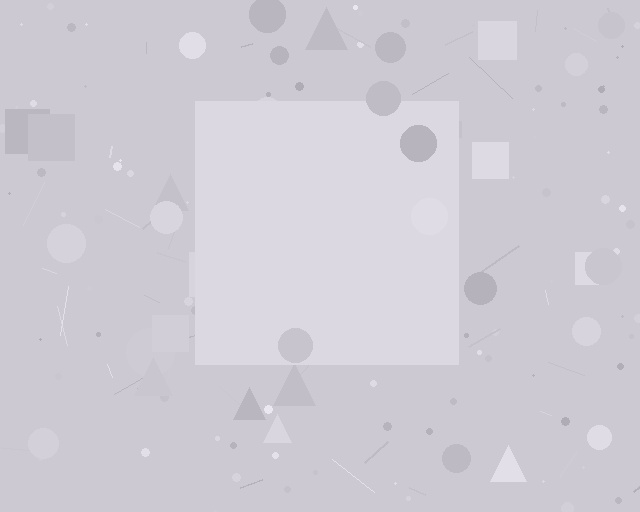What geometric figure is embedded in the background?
A square is embedded in the background.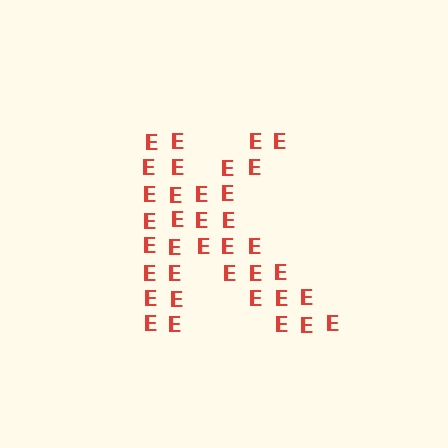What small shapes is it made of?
It is made of small letter E's.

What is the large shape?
The large shape is the letter K.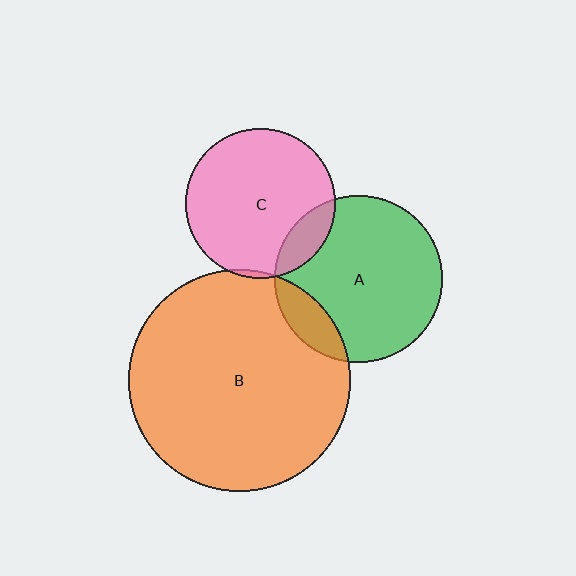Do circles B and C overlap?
Yes.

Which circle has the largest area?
Circle B (orange).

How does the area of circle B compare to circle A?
Approximately 1.8 times.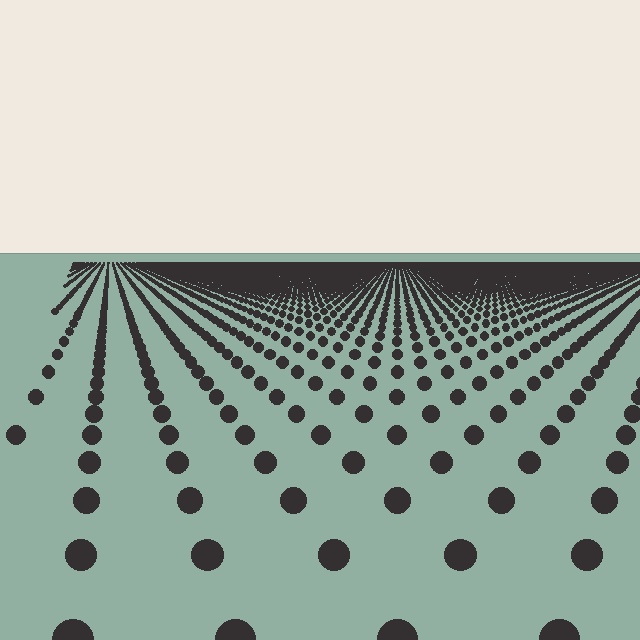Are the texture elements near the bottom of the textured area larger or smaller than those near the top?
Larger. Near the bottom, elements are closer to the viewer and appear at a bigger on-screen size.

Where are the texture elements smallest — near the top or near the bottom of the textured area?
Near the top.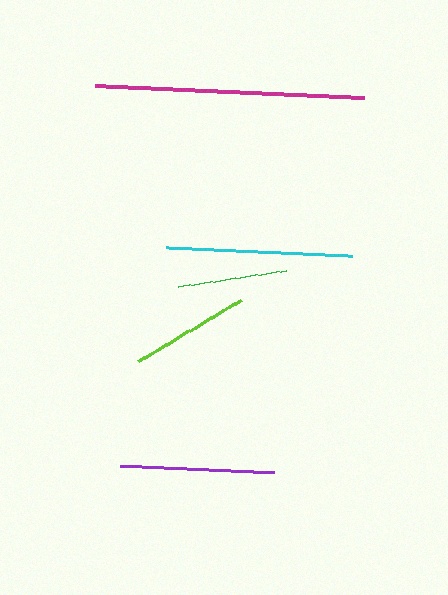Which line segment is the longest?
The magenta line is the longest at approximately 269 pixels.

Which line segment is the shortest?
The green line is the shortest at approximately 109 pixels.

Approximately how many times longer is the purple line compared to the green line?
The purple line is approximately 1.4 times the length of the green line.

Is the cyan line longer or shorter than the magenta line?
The magenta line is longer than the cyan line.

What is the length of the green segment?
The green segment is approximately 109 pixels long.